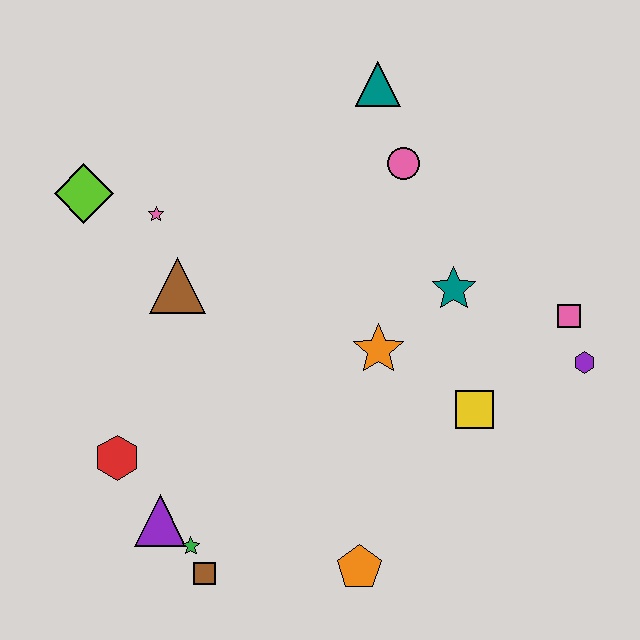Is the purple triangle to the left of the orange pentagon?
Yes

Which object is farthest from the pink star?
The purple hexagon is farthest from the pink star.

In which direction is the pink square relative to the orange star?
The pink square is to the right of the orange star.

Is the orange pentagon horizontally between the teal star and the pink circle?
No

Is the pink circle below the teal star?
No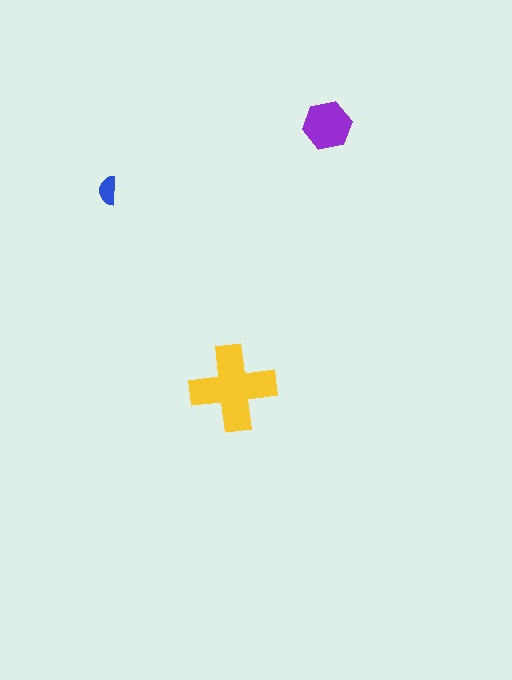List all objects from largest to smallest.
The yellow cross, the purple hexagon, the blue semicircle.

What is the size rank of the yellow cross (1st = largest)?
1st.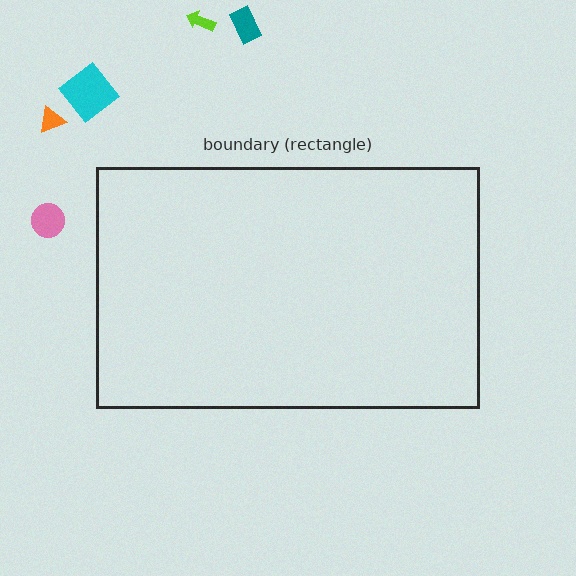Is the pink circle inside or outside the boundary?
Outside.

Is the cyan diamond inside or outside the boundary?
Outside.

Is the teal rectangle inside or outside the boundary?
Outside.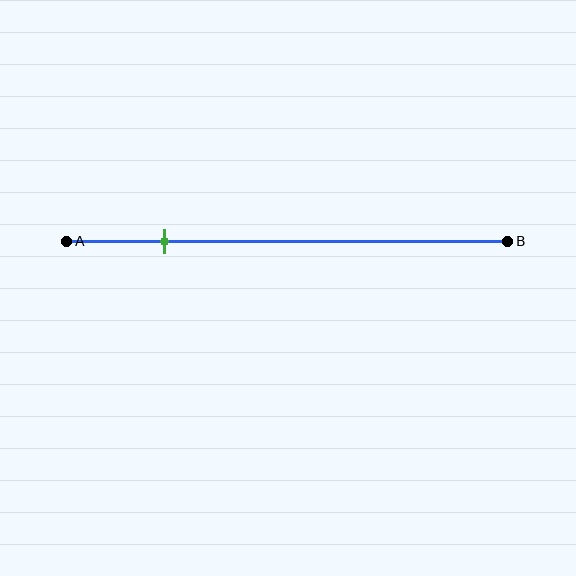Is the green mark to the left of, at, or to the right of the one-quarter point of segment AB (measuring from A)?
The green mark is approximately at the one-quarter point of segment AB.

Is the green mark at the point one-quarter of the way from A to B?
Yes, the mark is approximately at the one-quarter point.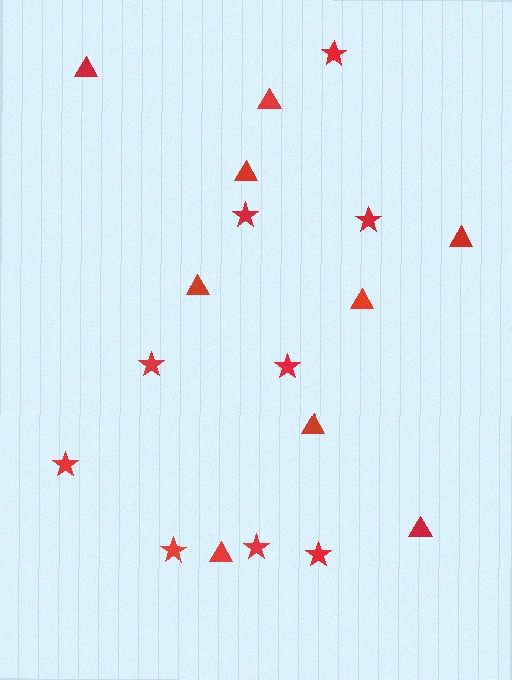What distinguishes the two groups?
There are 2 groups: one group of triangles (9) and one group of stars (9).